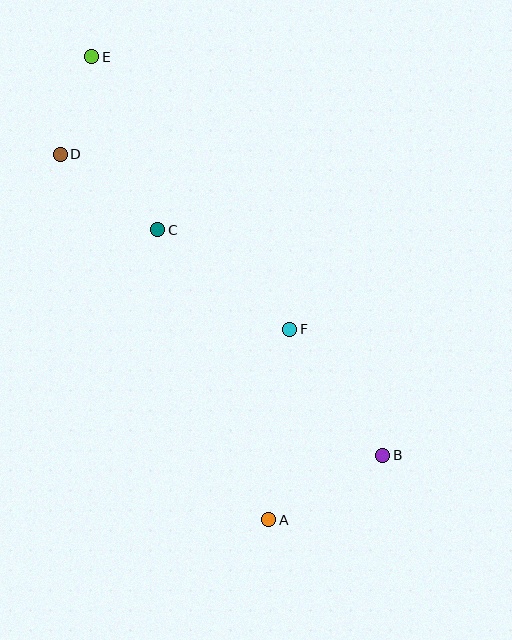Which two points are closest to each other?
Points D and E are closest to each other.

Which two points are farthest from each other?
Points A and E are farthest from each other.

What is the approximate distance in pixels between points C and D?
The distance between C and D is approximately 123 pixels.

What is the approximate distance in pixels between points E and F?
The distance between E and F is approximately 337 pixels.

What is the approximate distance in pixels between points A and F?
The distance between A and F is approximately 192 pixels.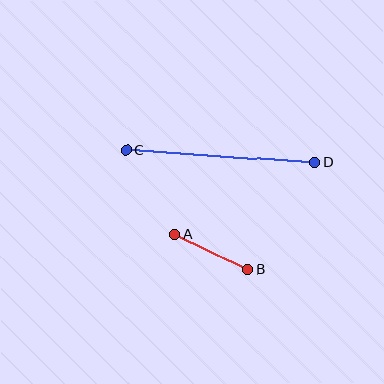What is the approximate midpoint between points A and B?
The midpoint is at approximately (211, 252) pixels.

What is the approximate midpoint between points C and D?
The midpoint is at approximately (220, 156) pixels.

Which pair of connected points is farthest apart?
Points C and D are farthest apart.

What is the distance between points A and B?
The distance is approximately 81 pixels.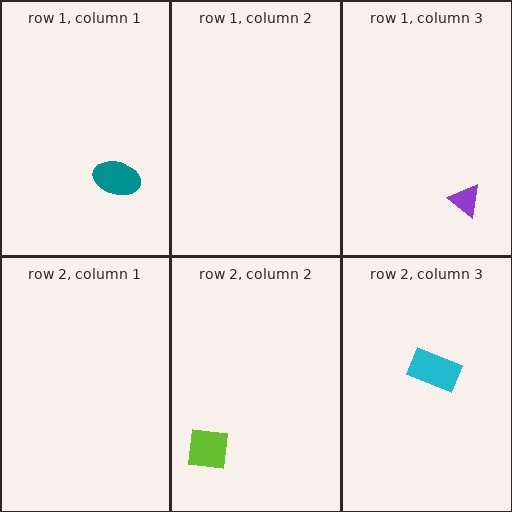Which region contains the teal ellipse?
The row 1, column 1 region.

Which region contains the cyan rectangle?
The row 2, column 3 region.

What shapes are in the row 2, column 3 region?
The cyan rectangle.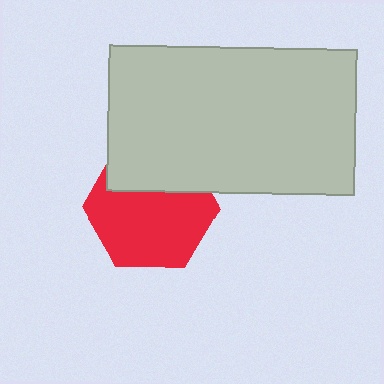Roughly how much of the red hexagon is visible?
Most of it is visible (roughly 67%).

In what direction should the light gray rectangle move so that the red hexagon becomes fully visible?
The light gray rectangle should move up. That is the shortest direction to clear the overlap and leave the red hexagon fully visible.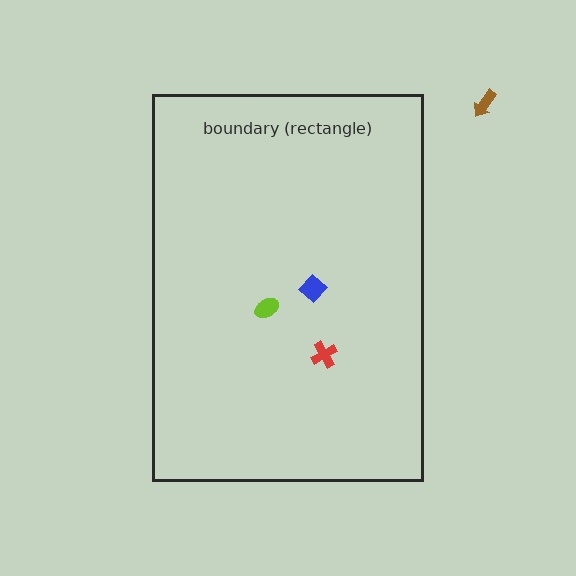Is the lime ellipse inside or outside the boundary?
Inside.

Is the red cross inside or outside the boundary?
Inside.